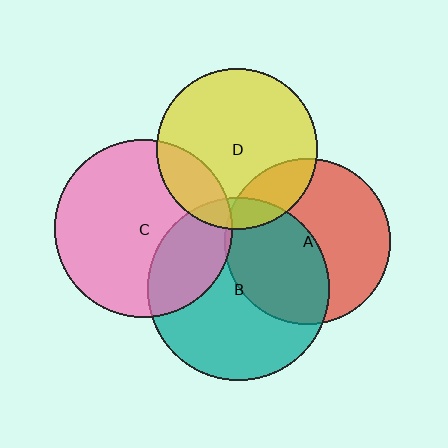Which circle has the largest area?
Circle B (teal).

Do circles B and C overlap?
Yes.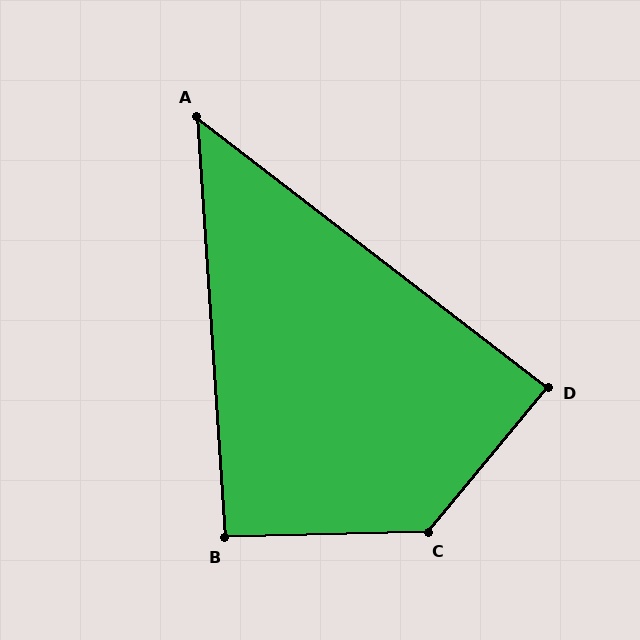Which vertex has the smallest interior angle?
A, at approximately 49 degrees.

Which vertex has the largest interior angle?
C, at approximately 131 degrees.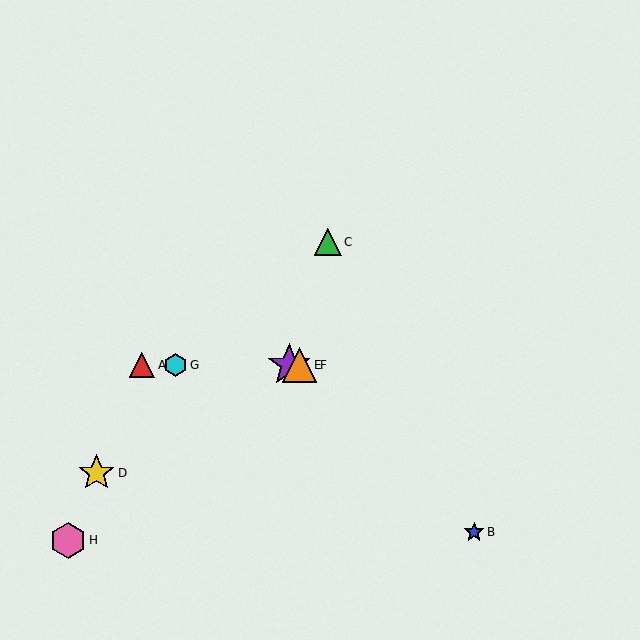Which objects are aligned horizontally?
Objects A, E, F, G are aligned horizontally.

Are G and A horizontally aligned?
Yes, both are at y≈365.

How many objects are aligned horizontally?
4 objects (A, E, F, G) are aligned horizontally.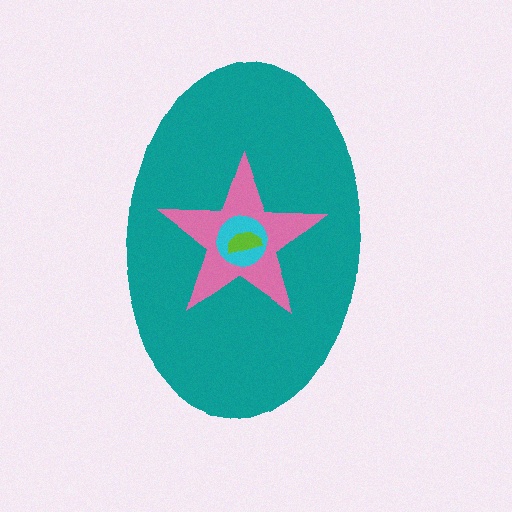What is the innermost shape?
The lime semicircle.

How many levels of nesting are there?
4.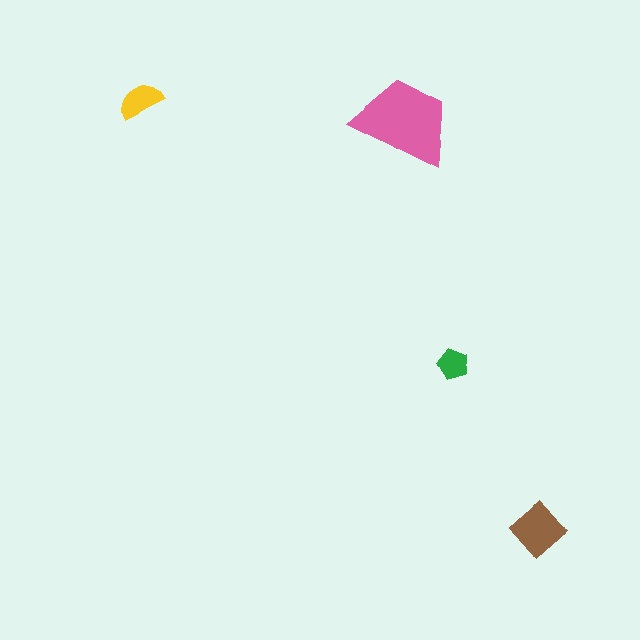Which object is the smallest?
The green pentagon.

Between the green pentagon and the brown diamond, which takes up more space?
The brown diamond.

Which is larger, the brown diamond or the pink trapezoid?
The pink trapezoid.